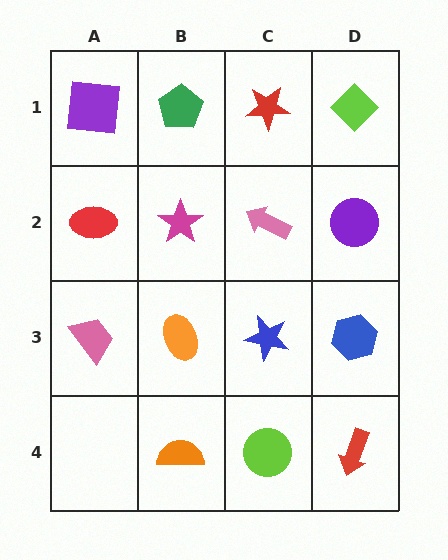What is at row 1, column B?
A green pentagon.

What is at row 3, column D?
A blue hexagon.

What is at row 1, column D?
A lime diamond.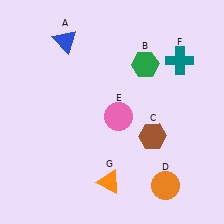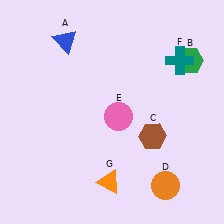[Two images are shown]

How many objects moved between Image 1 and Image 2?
1 object moved between the two images.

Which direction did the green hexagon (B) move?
The green hexagon (B) moved right.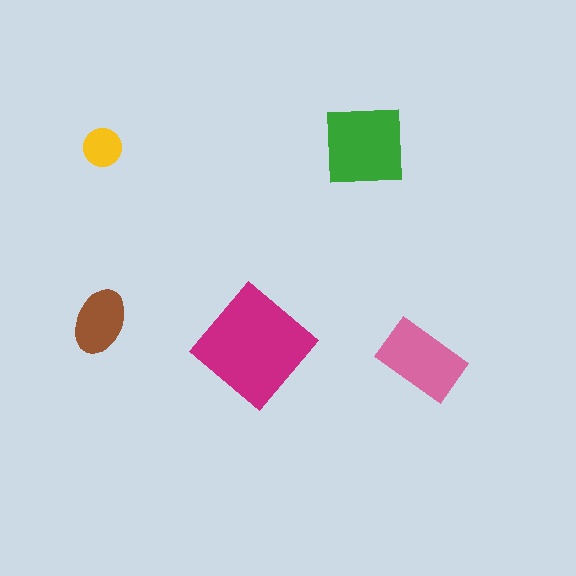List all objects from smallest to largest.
The yellow circle, the brown ellipse, the pink rectangle, the green square, the magenta diamond.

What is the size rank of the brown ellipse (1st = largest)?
4th.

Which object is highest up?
The green square is topmost.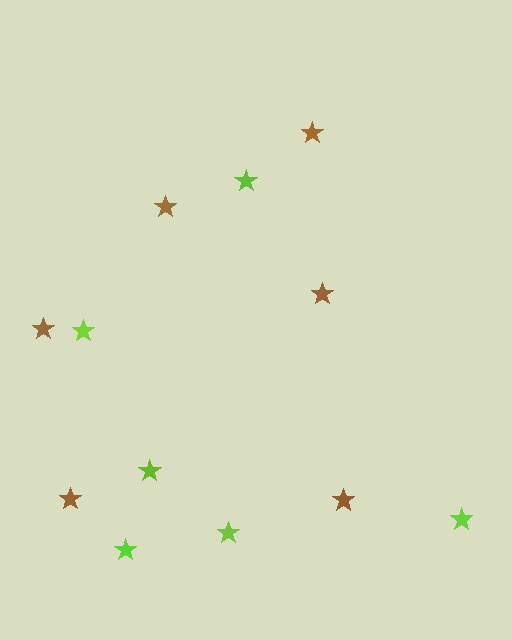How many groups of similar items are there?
There are 2 groups: one group of brown stars (6) and one group of lime stars (6).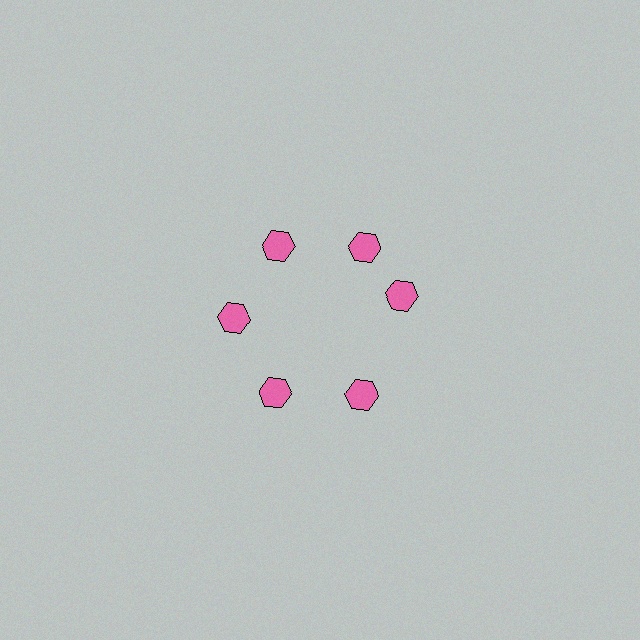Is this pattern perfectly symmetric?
No. The 6 pink hexagons are arranged in a ring, but one element near the 3 o'clock position is rotated out of alignment along the ring, breaking the 6-fold rotational symmetry.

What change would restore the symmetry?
The symmetry would be restored by rotating it back into even spacing with its neighbors so that all 6 hexagons sit at equal angles and equal distance from the center.